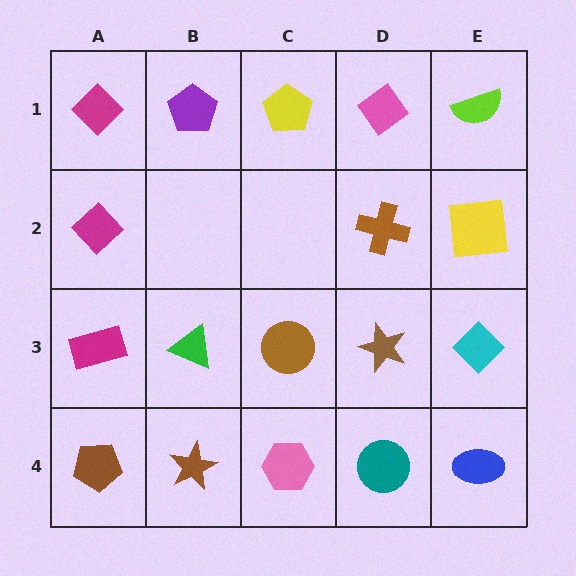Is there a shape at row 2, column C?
No, that cell is empty.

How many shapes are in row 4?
5 shapes.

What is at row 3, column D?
A brown star.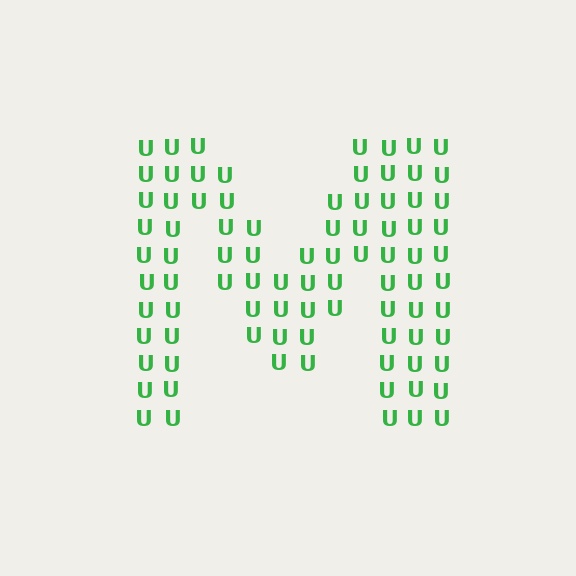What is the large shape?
The large shape is the letter M.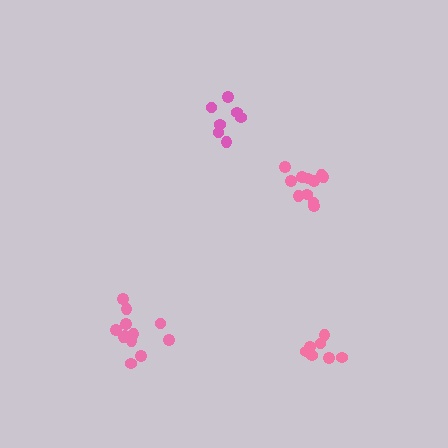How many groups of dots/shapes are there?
There are 4 groups.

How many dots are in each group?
Group 1: 7 dots, Group 2: 11 dots, Group 3: 7 dots, Group 4: 12 dots (37 total).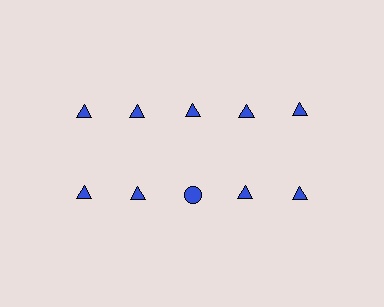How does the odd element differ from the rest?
It has a different shape: circle instead of triangle.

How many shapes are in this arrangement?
There are 10 shapes arranged in a grid pattern.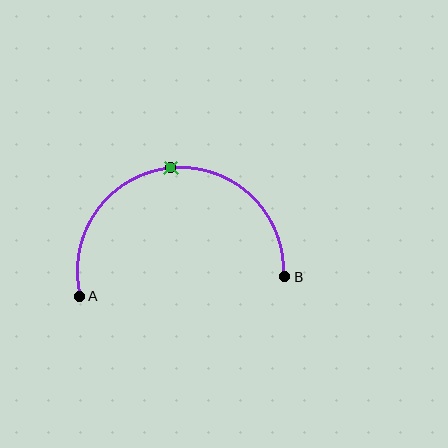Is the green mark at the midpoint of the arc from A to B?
Yes. The green mark lies on the arc at equal arc-length from both A and B — it is the arc midpoint.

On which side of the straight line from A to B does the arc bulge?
The arc bulges above the straight line connecting A and B.